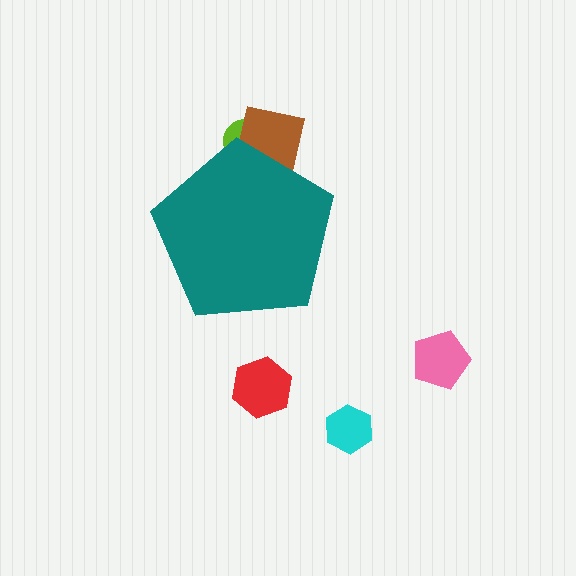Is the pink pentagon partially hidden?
No, the pink pentagon is fully visible.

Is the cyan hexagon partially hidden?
No, the cyan hexagon is fully visible.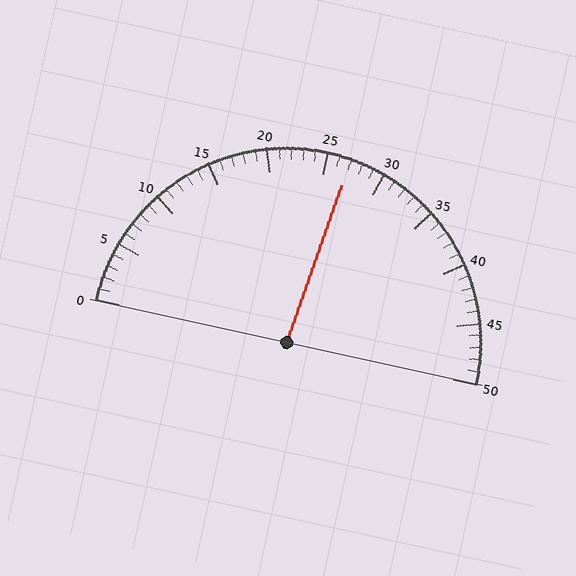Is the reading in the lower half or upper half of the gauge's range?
The reading is in the upper half of the range (0 to 50).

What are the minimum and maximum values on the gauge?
The gauge ranges from 0 to 50.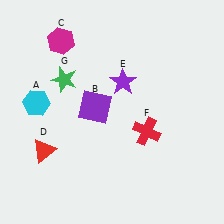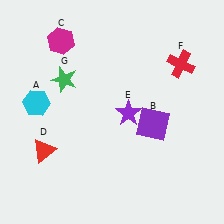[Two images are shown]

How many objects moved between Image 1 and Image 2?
3 objects moved between the two images.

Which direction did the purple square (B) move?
The purple square (B) moved right.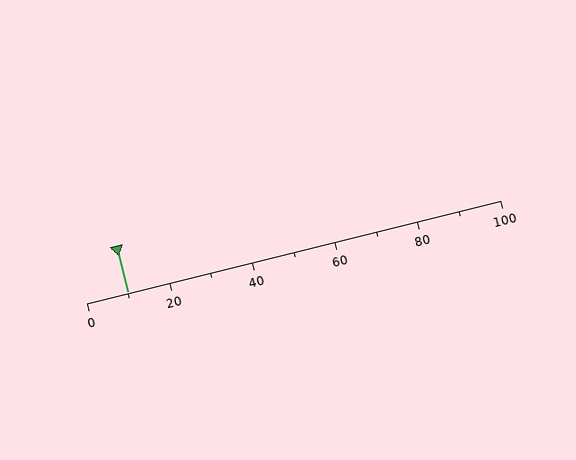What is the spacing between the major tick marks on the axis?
The major ticks are spaced 20 apart.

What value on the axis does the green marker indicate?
The marker indicates approximately 10.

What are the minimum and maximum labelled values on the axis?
The axis runs from 0 to 100.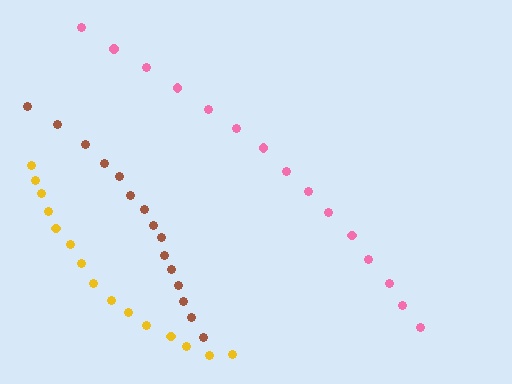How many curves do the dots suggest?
There are 3 distinct paths.